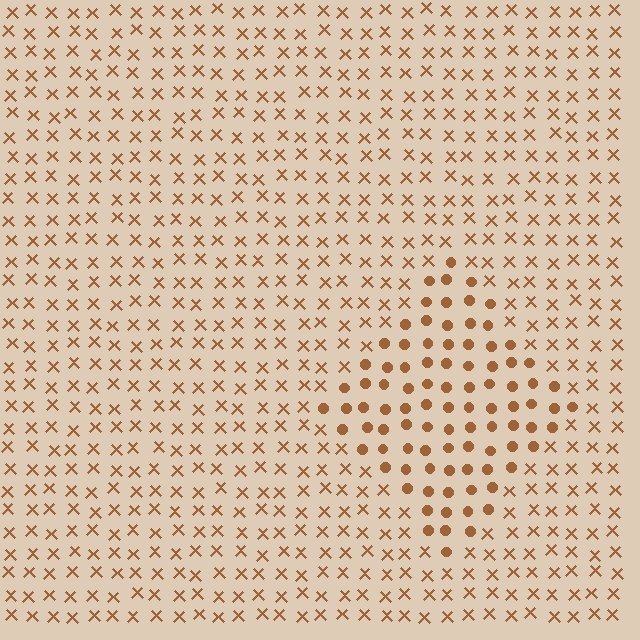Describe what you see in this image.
The image is filled with small brown elements arranged in a uniform grid. A diamond-shaped region contains circles, while the surrounding area contains X marks. The boundary is defined purely by the change in element shape.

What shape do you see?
I see a diamond.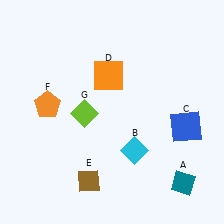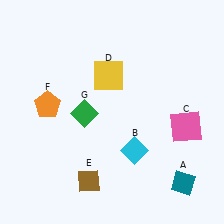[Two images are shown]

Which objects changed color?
C changed from blue to pink. D changed from orange to yellow. G changed from lime to green.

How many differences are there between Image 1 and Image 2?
There are 3 differences between the two images.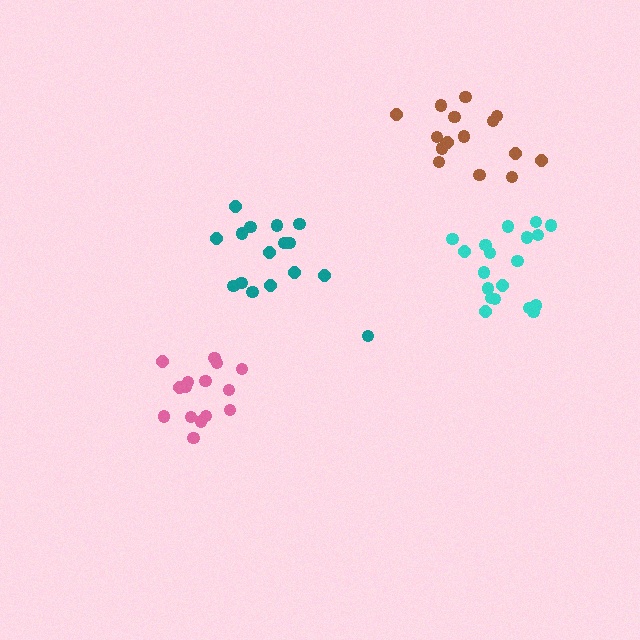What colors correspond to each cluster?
The clusters are colored: teal, pink, brown, cyan.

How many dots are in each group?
Group 1: 16 dots, Group 2: 15 dots, Group 3: 15 dots, Group 4: 19 dots (65 total).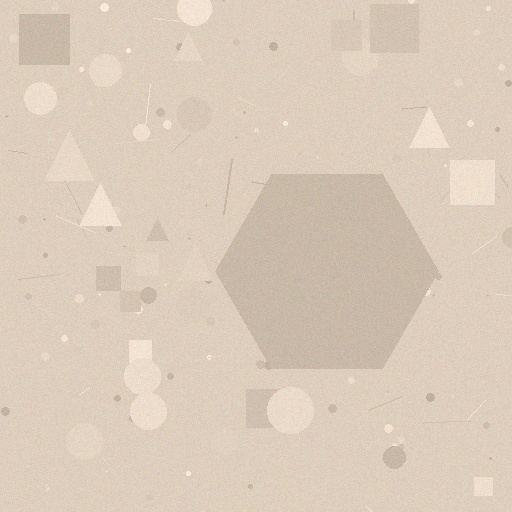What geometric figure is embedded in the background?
A hexagon is embedded in the background.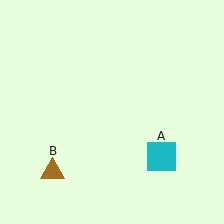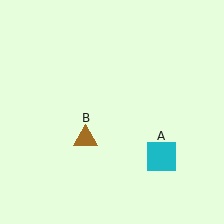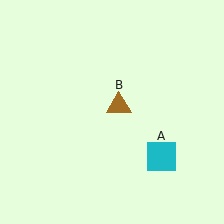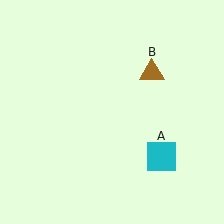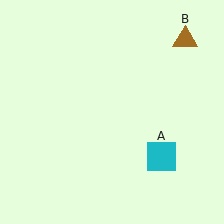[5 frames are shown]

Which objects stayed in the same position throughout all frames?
Cyan square (object A) remained stationary.